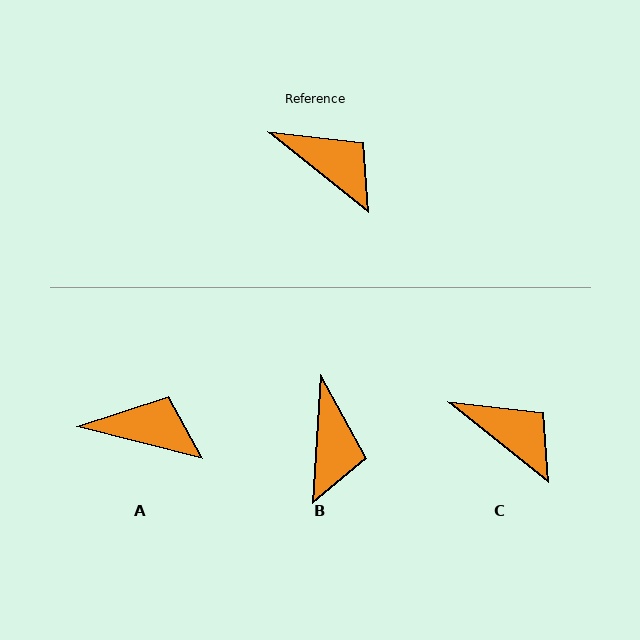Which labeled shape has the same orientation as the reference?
C.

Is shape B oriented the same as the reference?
No, it is off by about 55 degrees.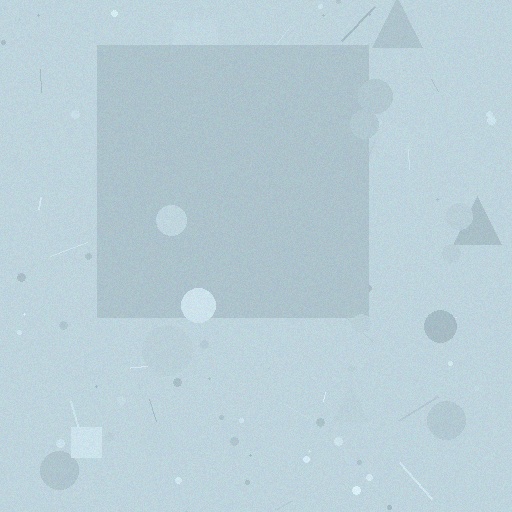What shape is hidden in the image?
A square is hidden in the image.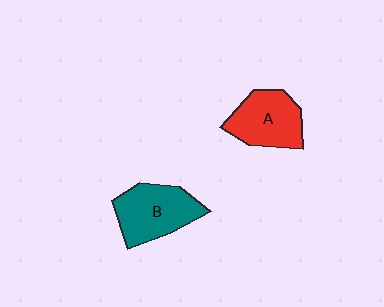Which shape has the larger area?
Shape B (teal).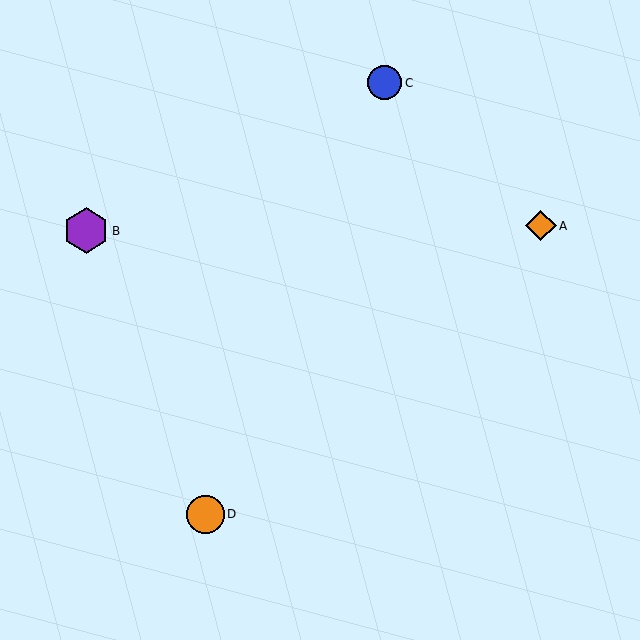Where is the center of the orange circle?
The center of the orange circle is at (205, 514).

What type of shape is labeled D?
Shape D is an orange circle.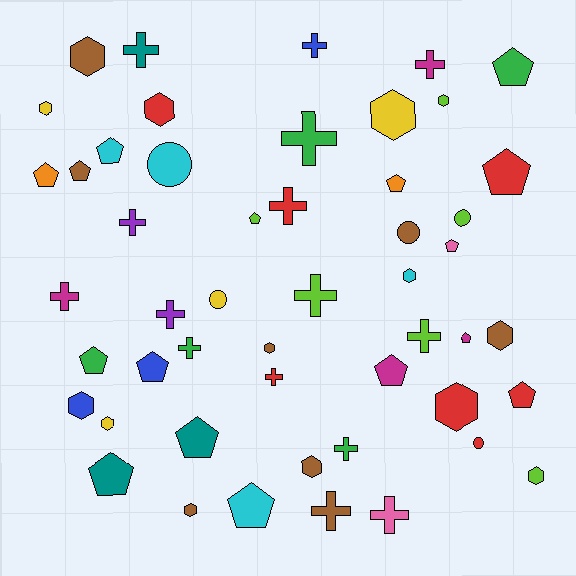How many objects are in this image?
There are 50 objects.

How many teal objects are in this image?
There are 3 teal objects.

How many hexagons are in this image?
There are 14 hexagons.